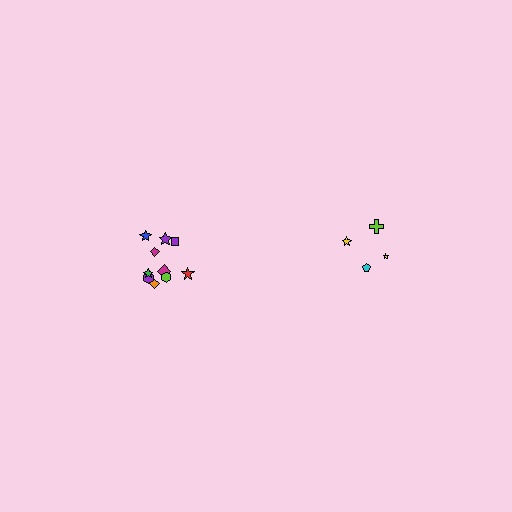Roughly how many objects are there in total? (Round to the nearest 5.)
Roughly 15 objects in total.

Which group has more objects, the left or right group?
The left group.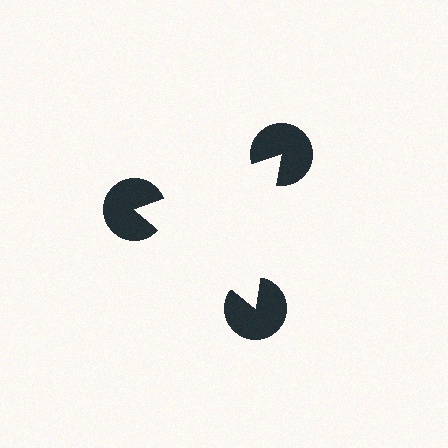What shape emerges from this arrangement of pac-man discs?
An illusory triangle — its edges are inferred from the aligned wedge cuts in the pac-man discs, not physically drawn.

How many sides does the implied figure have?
3 sides.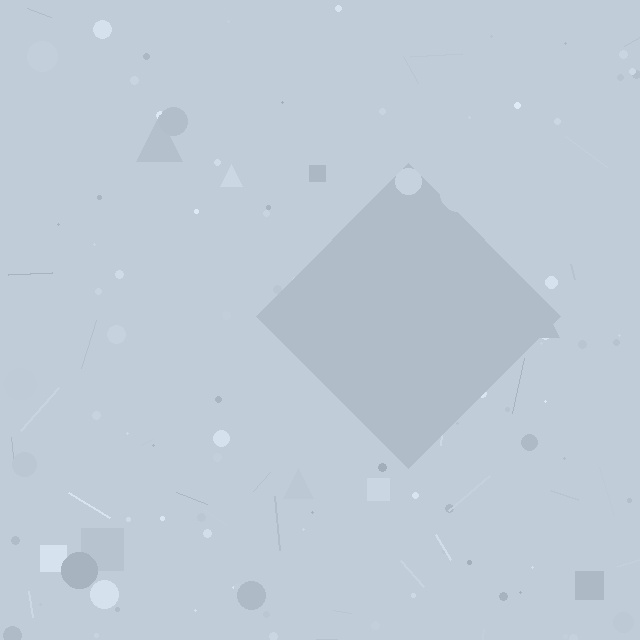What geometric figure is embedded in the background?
A diamond is embedded in the background.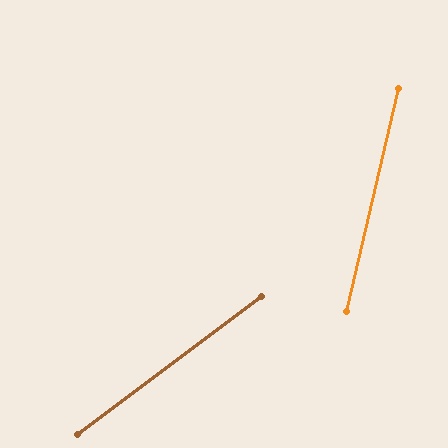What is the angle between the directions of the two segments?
Approximately 40 degrees.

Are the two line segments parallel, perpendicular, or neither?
Neither parallel nor perpendicular — they differ by about 40°.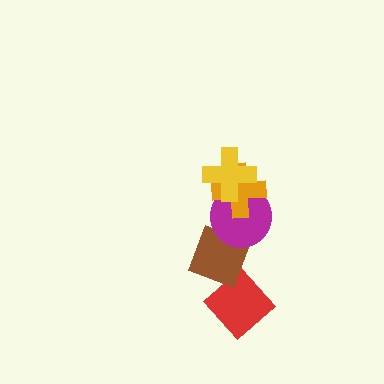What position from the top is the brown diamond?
The brown diamond is 4th from the top.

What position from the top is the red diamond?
The red diamond is 5th from the top.